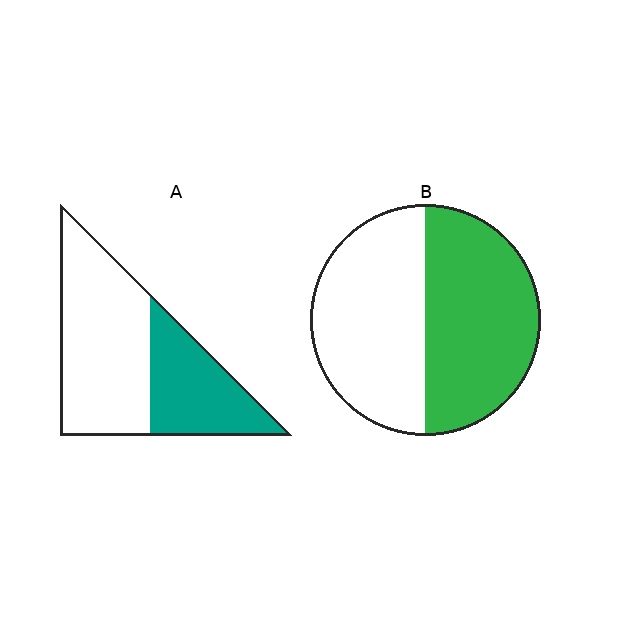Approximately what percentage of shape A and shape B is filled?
A is approximately 40% and B is approximately 50%.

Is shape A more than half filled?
No.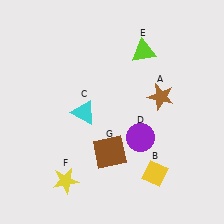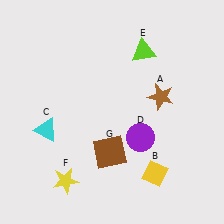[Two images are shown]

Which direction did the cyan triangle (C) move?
The cyan triangle (C) moved left.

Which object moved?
The cyan triangle (C) moved left.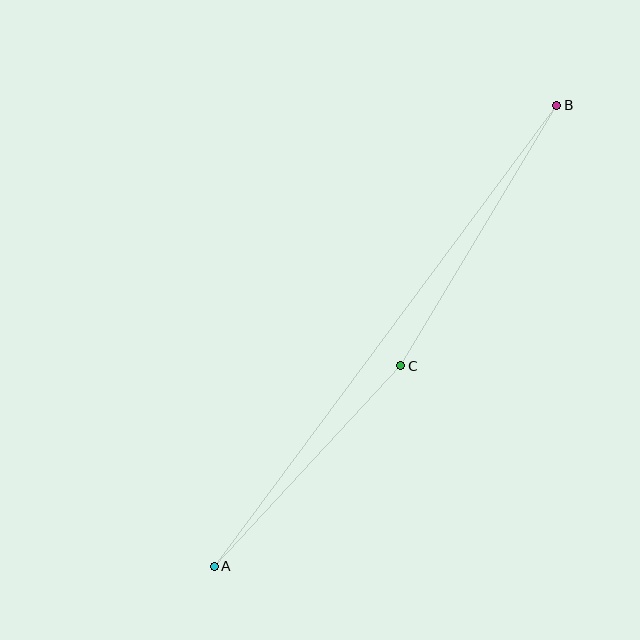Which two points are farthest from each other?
Points A and B are farthest from each other.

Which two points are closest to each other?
Points A and C are closest to each other.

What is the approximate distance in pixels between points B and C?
The distance between B and C is approximately 304 pixels.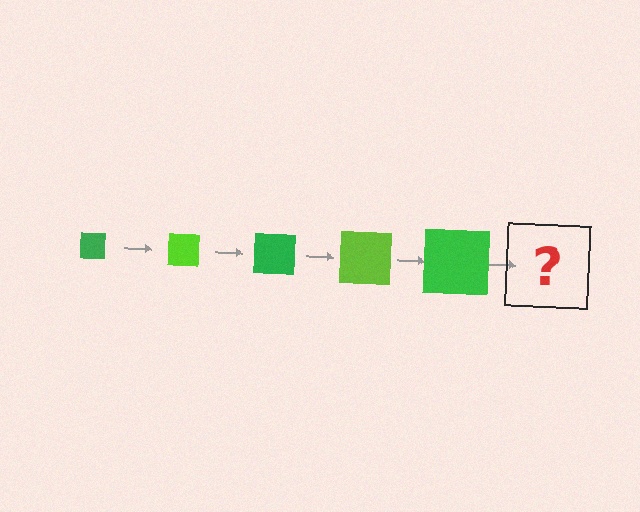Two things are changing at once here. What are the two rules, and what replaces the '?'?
The two rules are that the square grows larger each step and the color cycles through green and lime. The '?' should be a lime square, larger than the previous one.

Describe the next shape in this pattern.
It should be a lime square, larger than the previous one.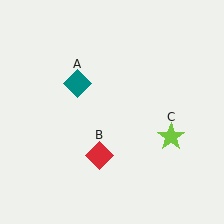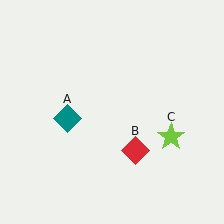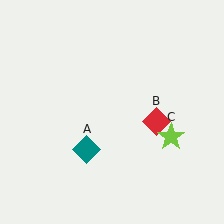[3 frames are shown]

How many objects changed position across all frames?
2 objects changed position: teal diamond (object A), red diamond (object B).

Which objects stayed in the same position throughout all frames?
Lime star (object C) remained stationary.